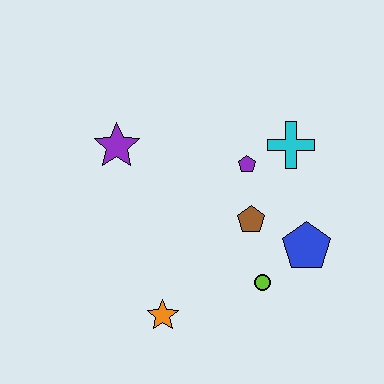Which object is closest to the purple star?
The purple pentagon is closest to the purple star.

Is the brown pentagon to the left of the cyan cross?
Yes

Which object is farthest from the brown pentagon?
The purple star is farthest from the brown pentagon.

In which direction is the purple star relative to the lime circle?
The purple star is to the left of the lime circle.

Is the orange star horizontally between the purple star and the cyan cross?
Yes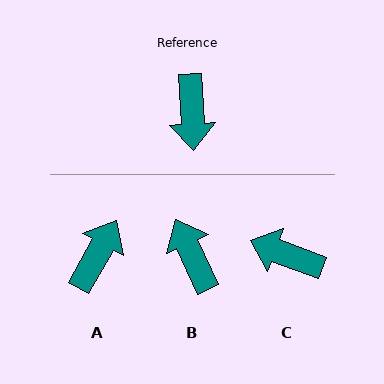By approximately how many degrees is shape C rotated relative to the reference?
Approximately 113 degrees clockwise.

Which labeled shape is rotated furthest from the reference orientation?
B, about 158 degrees away.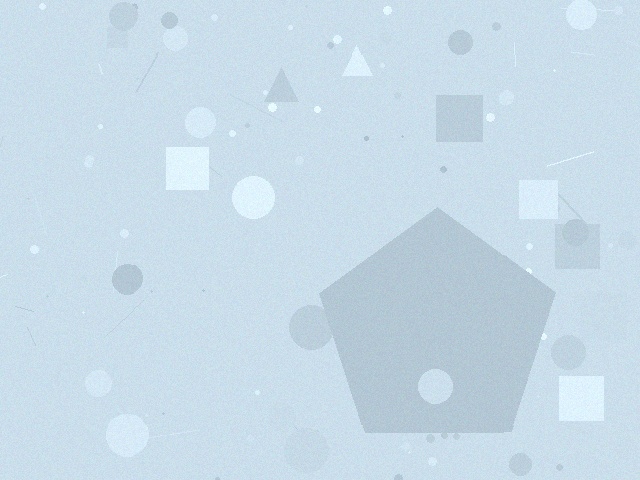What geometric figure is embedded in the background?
A pentagon is embedded in the background.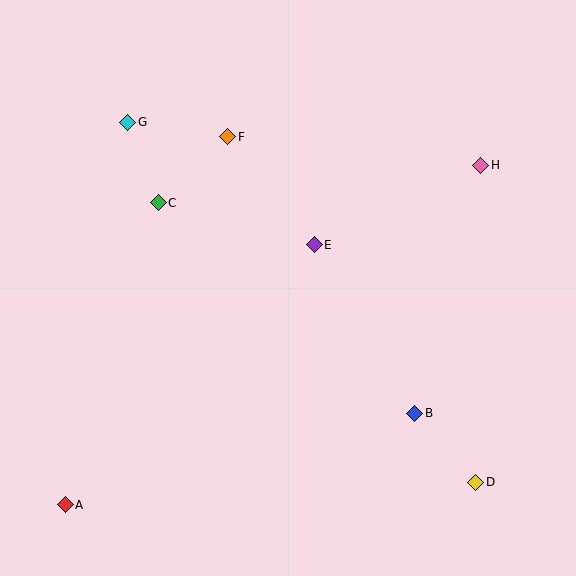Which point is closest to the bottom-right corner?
Point D is closest to the bottom-right corner.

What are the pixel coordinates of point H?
Point H is at (481, 165).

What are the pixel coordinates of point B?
Point B is at (415, 413).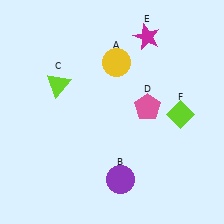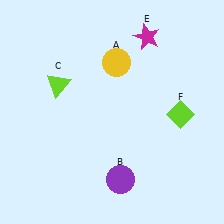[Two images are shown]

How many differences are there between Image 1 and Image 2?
There is 1 difference between the two images.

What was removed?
The pink pentagon (D) was removed in Image 2.